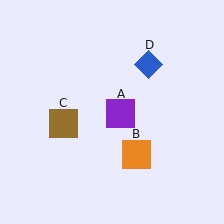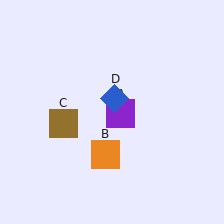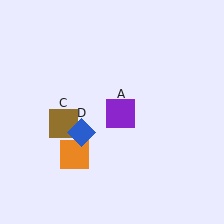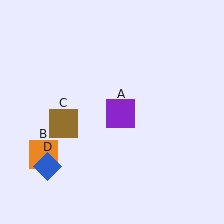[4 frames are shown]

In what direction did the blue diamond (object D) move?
The blue diamond (object D) moved down and to the left.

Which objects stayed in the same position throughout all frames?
Purple square (object A) and brown square (object C) remained stationary.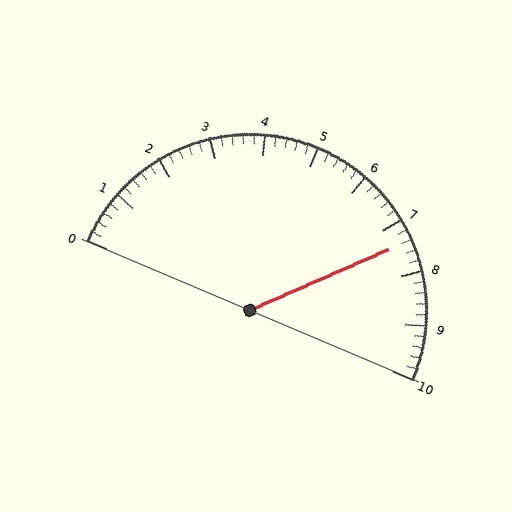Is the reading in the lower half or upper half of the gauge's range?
The reading is in the upper half of the range (0 to 10).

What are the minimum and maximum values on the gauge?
The gauge ranges from 0 to 10.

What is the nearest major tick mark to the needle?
The nearest major tick mark is 7.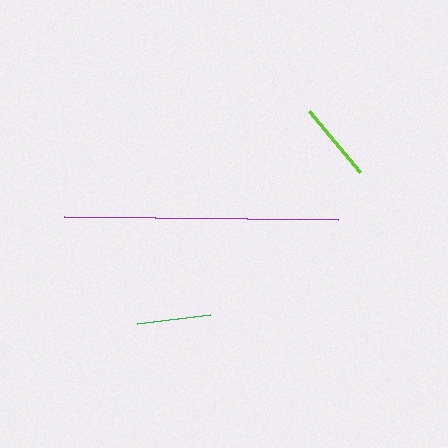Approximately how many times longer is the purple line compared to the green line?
The purple line is approximately 3.7 times the length of the green line.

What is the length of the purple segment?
The purple segment is approximately 275 pixels long.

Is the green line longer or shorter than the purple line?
The purple line is longer than the green line.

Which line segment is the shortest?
The green line is the shortest at approximately 73 pixels.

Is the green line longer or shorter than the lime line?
The lime line is longer than the green line.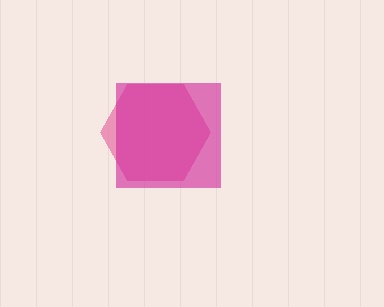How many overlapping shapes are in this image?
There are 2 overlapping shapes in the image.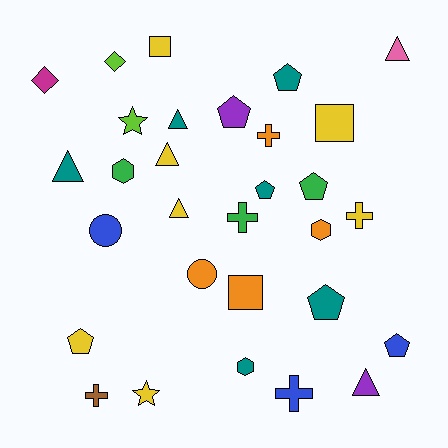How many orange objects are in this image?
There are 4 orange objects.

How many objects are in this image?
There are 30 objects.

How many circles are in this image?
There are 2 circles.